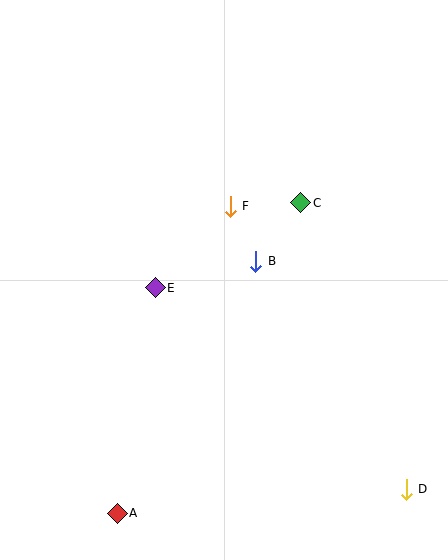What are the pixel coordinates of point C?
Point C is at (301, 203).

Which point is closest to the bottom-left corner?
Point A is closest to the bottom-left corner.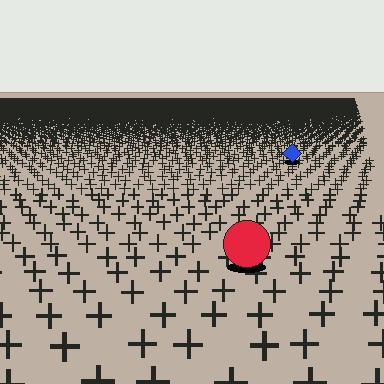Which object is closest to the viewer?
The red circle is closest. The texture marks near it are larger and more spread out.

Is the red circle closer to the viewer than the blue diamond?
Yes. The red circle is closer — you can tell from the texture gradient: the ground texture is coarser near it.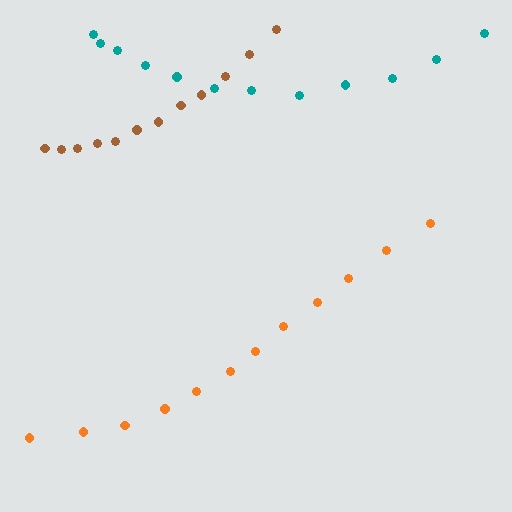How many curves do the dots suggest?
There are 3 distinct paths.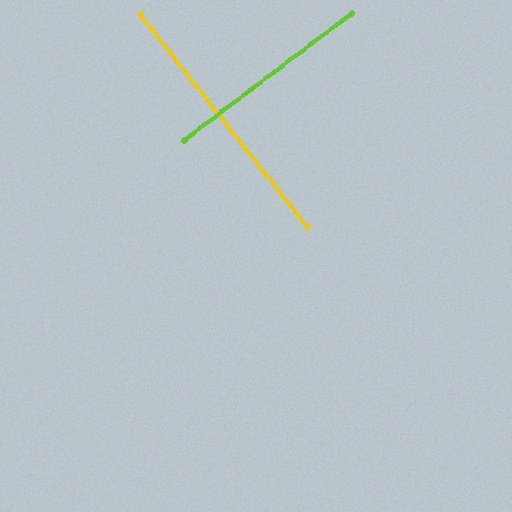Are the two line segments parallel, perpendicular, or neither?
Perpendicular — they meet at approximately 89°.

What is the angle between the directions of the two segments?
Approximately 89 degrees.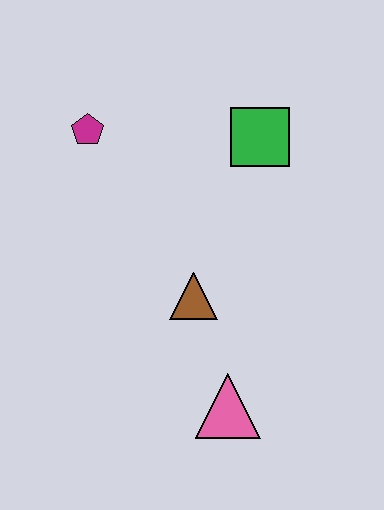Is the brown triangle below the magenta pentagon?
Yes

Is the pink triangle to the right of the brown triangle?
Yes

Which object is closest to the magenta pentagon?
The green square is closest to the magenta pentagon.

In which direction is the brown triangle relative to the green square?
The brown triangle is below the green square.